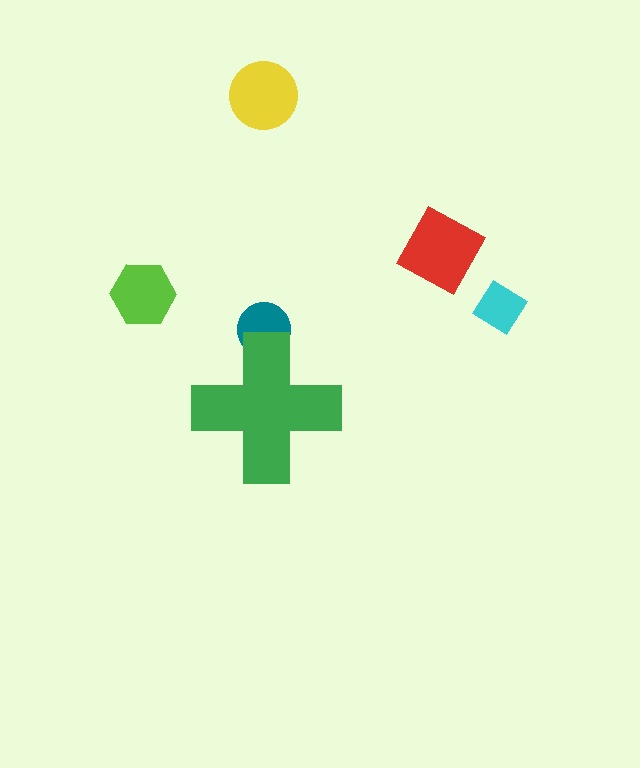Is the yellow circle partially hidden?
No, the yellow circle is fully visible.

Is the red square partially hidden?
No, the red square is fully visible.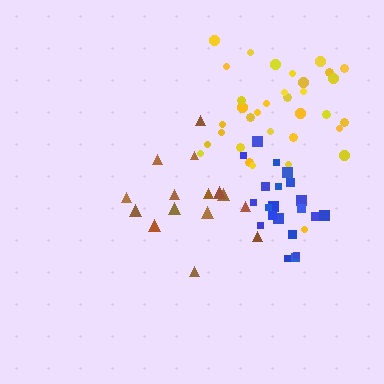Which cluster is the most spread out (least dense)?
Brown.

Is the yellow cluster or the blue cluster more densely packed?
Blue.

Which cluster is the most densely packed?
Blue.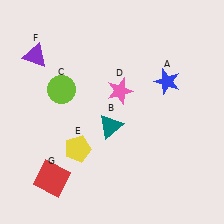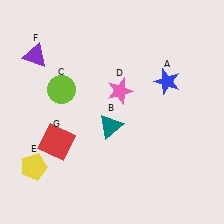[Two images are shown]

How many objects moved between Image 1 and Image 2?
2 objects moved between the two images.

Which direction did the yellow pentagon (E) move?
The yellow pentagon (E) moved left.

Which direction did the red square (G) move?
The red square (G) moved up.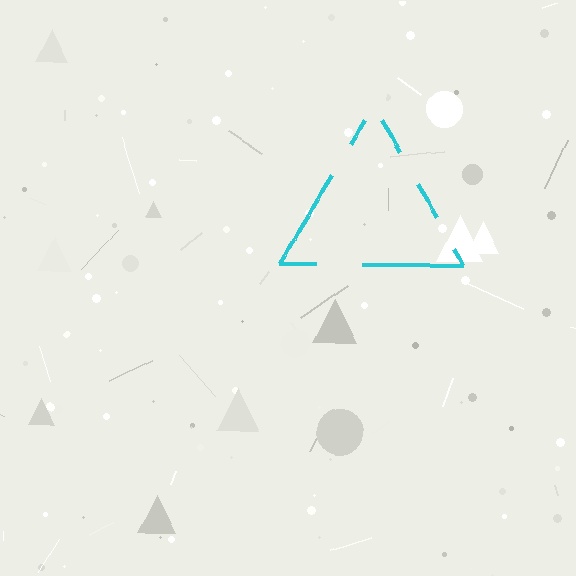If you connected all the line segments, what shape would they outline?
They would outline a triangle.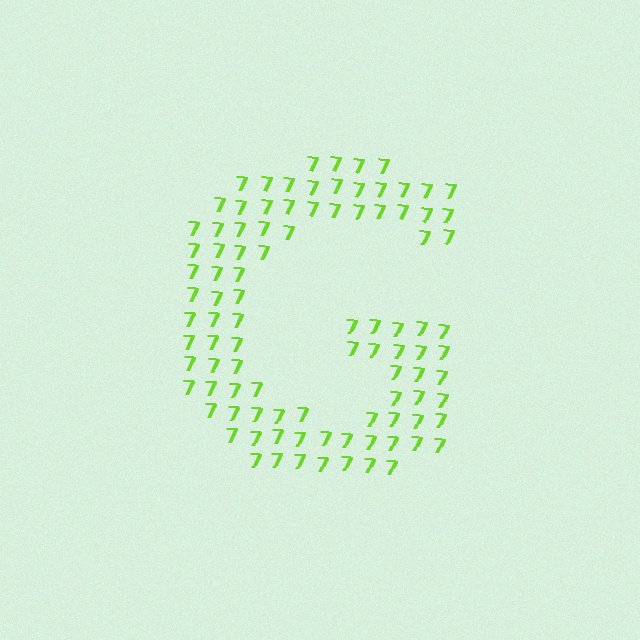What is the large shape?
The large shape is the letter G.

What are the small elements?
The small elements are digit 7's.